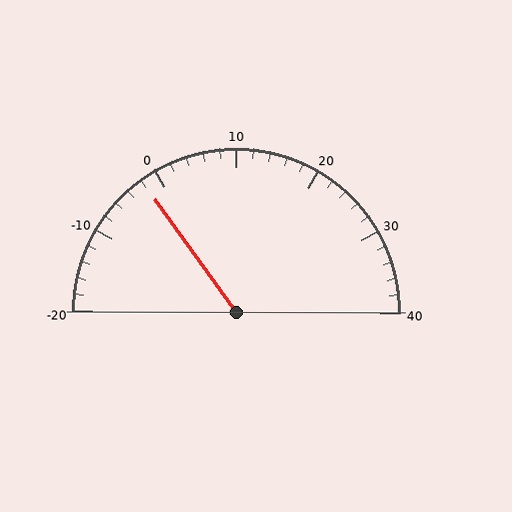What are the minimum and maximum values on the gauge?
The gauge ranges from -20 to 40.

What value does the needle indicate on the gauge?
The needle indicates approximately -2.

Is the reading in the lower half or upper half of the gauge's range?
The reading is in the lower half of the range (-20 to 40).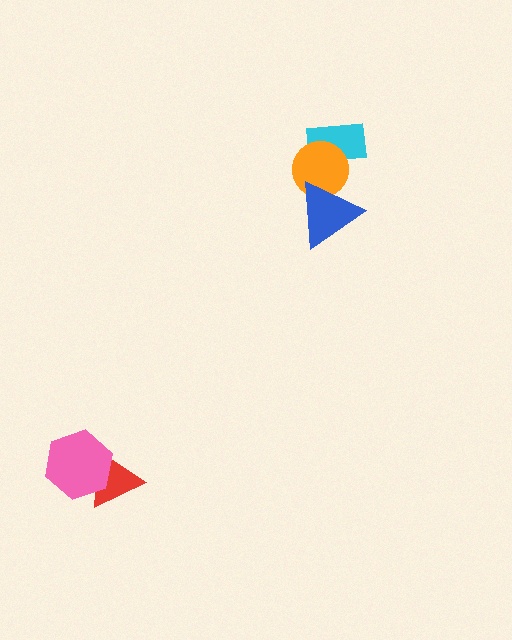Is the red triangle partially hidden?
Yes, it is partially covered by another shape.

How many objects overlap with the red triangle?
1 object overlaps with the red triangle.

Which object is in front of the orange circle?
The blue triangle is in front of the orange circle.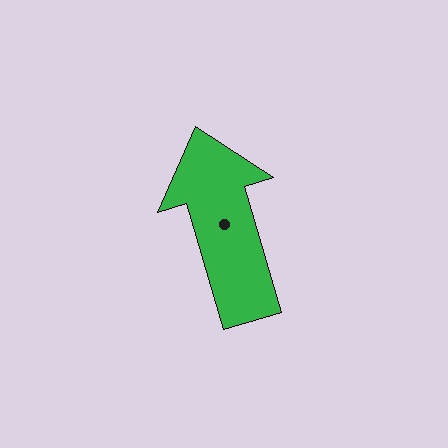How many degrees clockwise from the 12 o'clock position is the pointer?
Approximately 344 degrees.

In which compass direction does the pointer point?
North.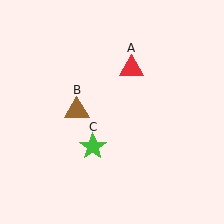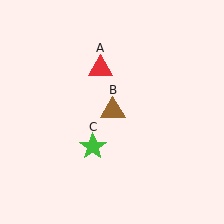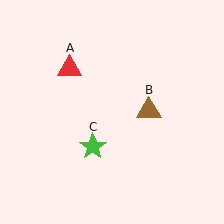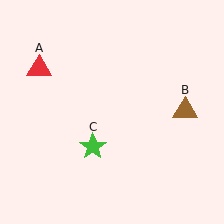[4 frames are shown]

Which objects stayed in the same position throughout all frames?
Green star (object C) remained stationary.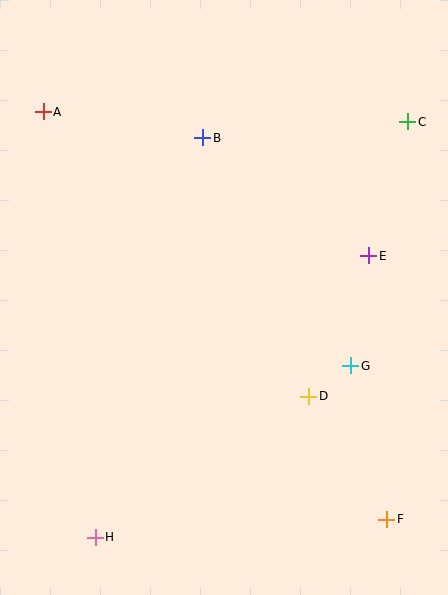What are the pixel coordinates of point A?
Point A is at (43, 112).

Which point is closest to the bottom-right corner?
Point F is closest to the bottom-right corner.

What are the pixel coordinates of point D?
Point D is at (309, 396).